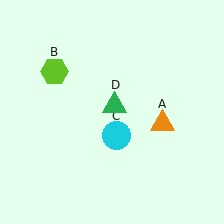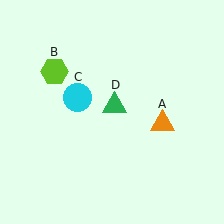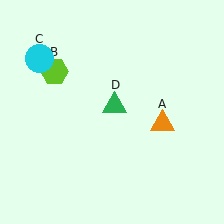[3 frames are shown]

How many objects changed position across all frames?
1 object changed position: cyan circle (object C).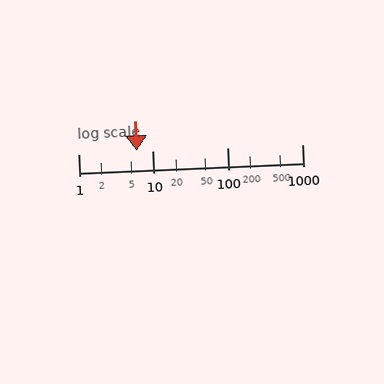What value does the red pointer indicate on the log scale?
The pointer indicates approximately 6.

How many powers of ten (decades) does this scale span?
The scale spans 3 decades, from 1 to 1000.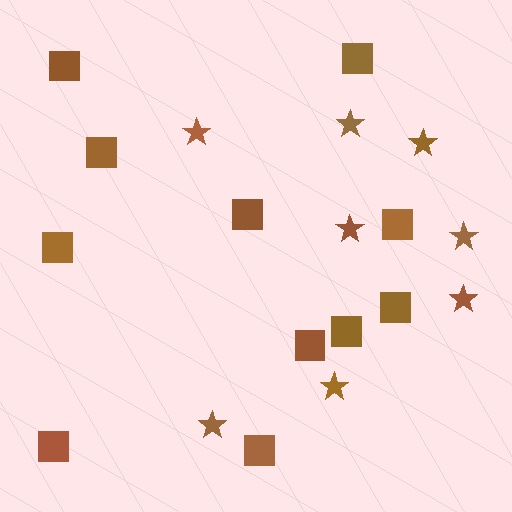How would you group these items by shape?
There are 2 groups: one group of stars (8) and one group of squares (11).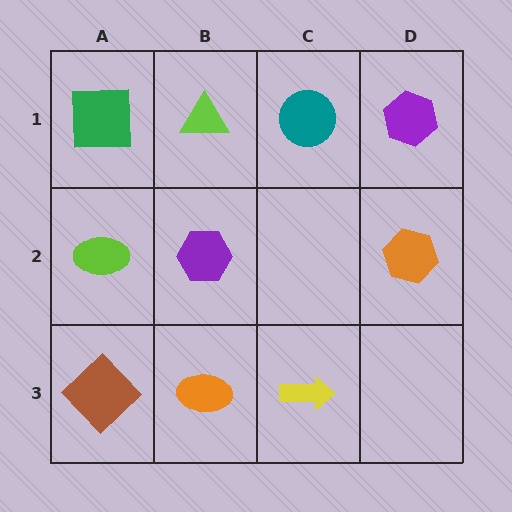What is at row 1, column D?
A purple hexagon.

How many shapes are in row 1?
4 shapes.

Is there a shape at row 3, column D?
No, that cell is empty.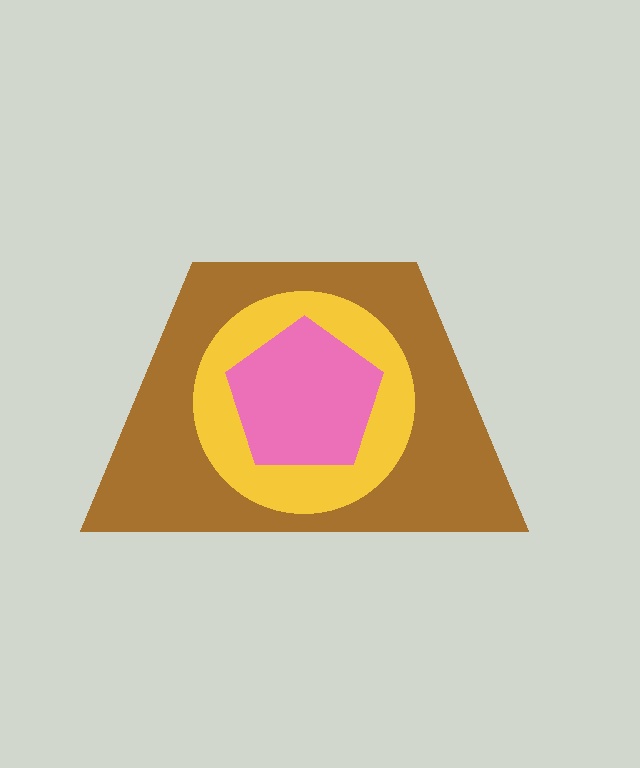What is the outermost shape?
The brown trapezoid.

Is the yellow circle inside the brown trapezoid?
Yes.